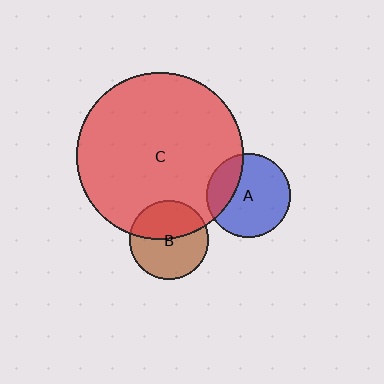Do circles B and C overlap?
Yes.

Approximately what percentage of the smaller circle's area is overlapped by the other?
Approximately 45%.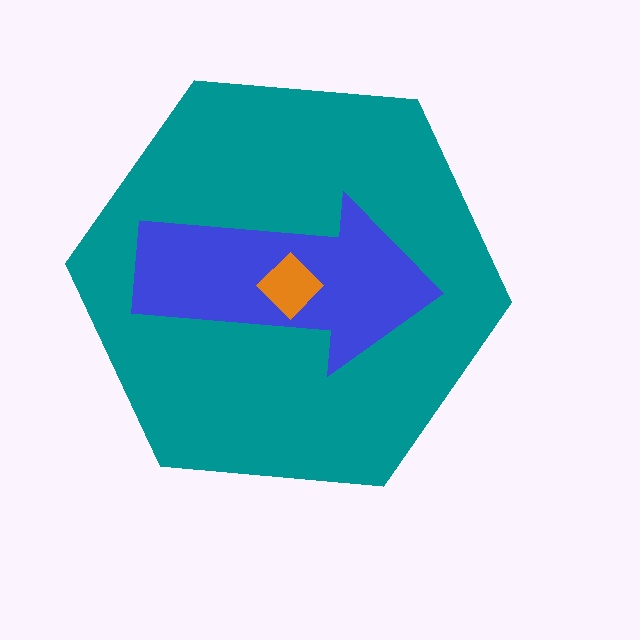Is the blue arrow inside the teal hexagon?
Yes.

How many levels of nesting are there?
3.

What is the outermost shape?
The teal hexagon.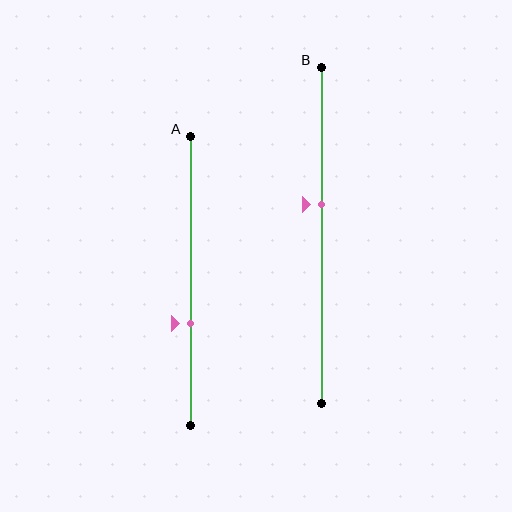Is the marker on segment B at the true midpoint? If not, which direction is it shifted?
No, the marker on segment B is shifted upward by about 9% of the segment length.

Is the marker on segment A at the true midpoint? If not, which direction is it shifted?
No, the marker on segment A is shifted downward by about 15% of the segment length.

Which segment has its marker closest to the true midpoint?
Segment B has its marker closest to the true midpoint.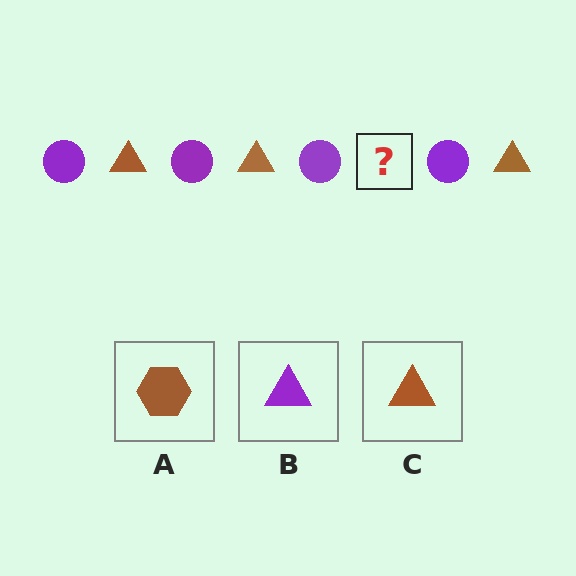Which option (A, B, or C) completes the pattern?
C.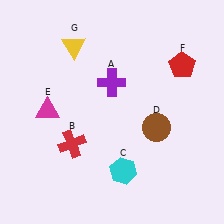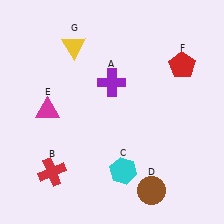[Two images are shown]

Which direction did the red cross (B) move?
The red cross (B) moved down.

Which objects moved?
The objects that moved are: the red cross (B), the brown circle (D).